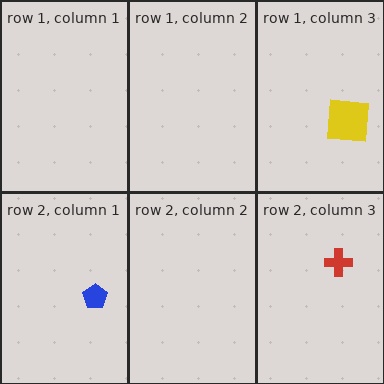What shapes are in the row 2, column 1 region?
The blue pentagon.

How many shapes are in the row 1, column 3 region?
1.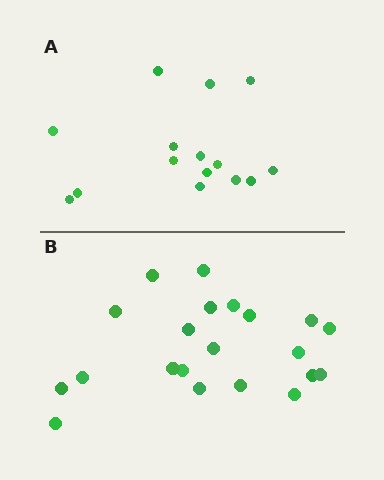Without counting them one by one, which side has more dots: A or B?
Region B (the bottom region) has more dots.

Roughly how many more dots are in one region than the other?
Region B has about 6 more dots than region A.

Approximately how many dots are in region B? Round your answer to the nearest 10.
About 20 dots. (The exact count is 21, which rounds to 20.)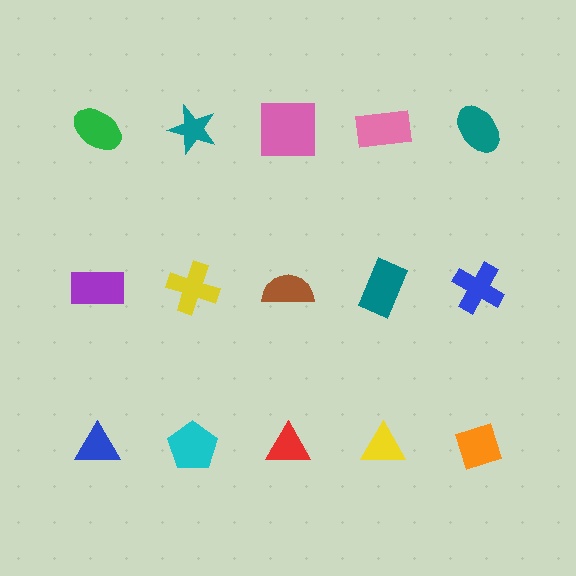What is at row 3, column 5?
An orange diamond.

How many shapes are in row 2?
5 shapes.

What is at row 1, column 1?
A green ellipse.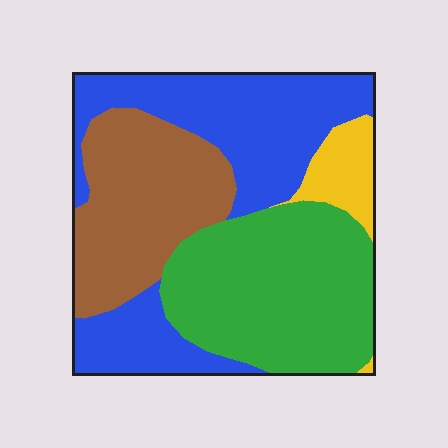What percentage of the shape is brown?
Brown takes up about one quarter (1/4) of the shape.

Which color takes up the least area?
Yellow, at roughly 5%.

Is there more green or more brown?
Green.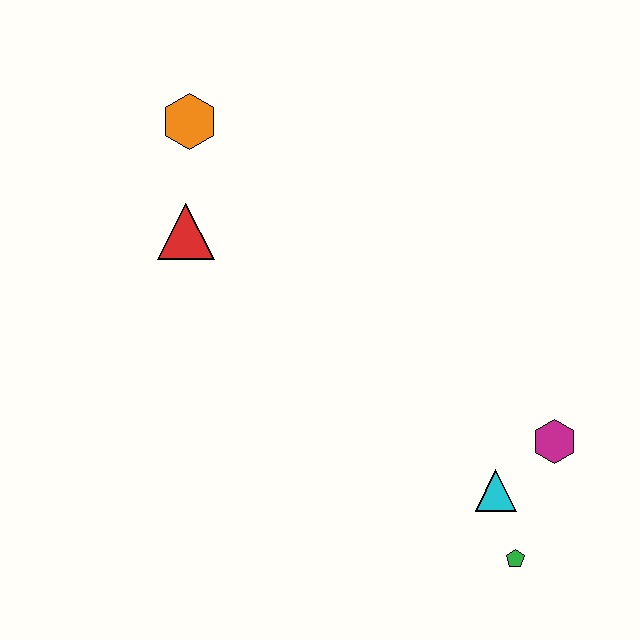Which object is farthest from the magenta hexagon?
The orange hexagon is farthest from the magenta hexagon.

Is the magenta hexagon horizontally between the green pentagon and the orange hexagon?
No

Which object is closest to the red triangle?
The orange hexagon is closest to the red triangle.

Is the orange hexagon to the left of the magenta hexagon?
Yes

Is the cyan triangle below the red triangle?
Yes